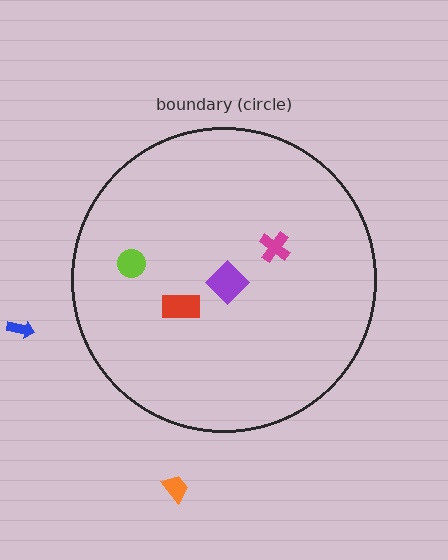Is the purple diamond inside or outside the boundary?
Inside.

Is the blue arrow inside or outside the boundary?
Outside.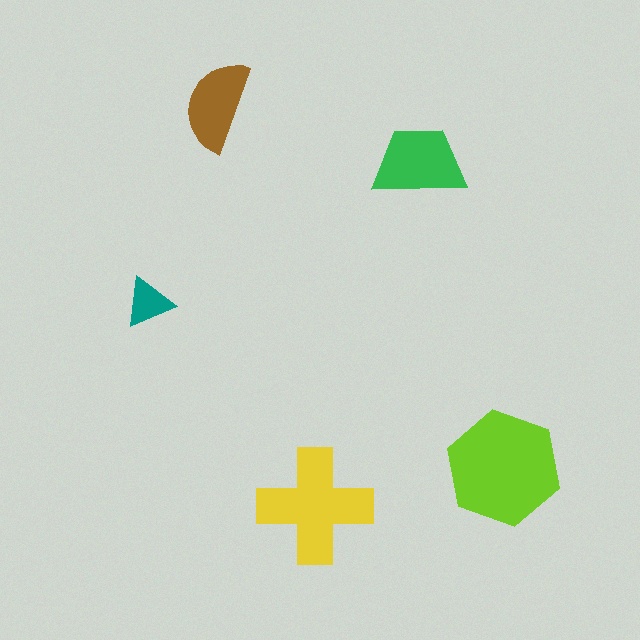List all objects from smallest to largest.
The teal triangle, the brown semicircle, the green trapezoid, the yellow cross, the lime hexagon.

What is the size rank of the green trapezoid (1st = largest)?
3rd.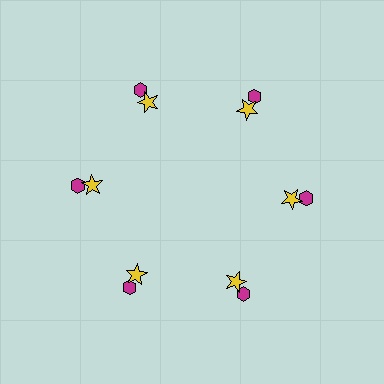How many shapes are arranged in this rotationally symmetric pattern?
There are 12 shapes, arranged in 6 groups of 2.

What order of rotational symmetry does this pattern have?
This pattern has 6-fold rotational symmetry.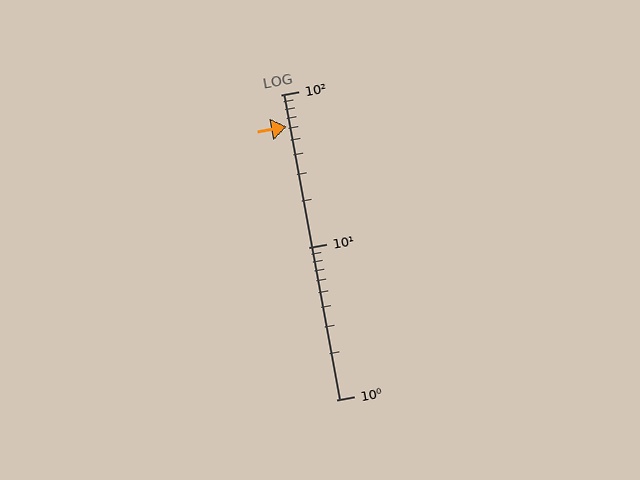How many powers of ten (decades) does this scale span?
The scale spans 2 decades, from 1 to 100.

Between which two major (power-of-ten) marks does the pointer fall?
The pointer is between 10 and 100.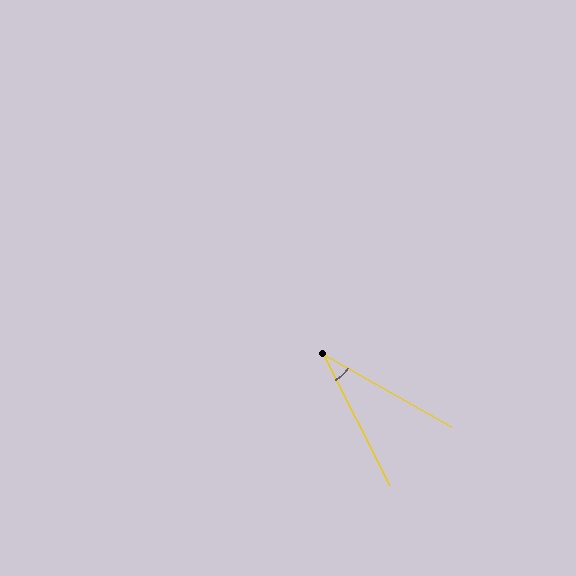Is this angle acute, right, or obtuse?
It is acute.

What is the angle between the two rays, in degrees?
Approximately 33 degrees.